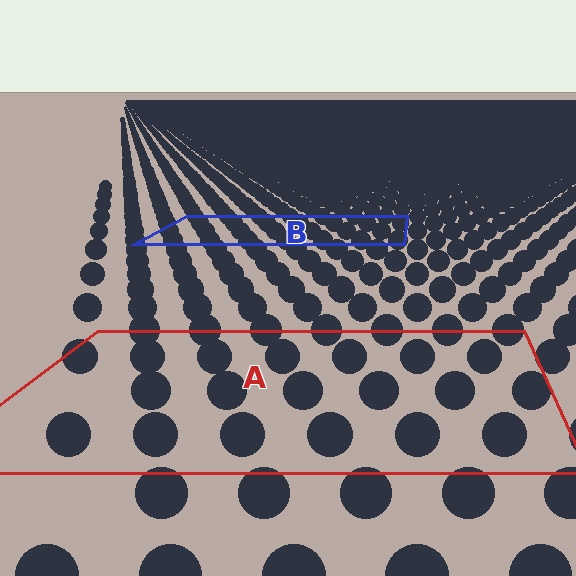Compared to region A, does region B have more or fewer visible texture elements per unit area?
Region B has more texture elements per unit area — they are packed more densely because it is farther away.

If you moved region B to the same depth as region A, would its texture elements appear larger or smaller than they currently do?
They would appear larger. At a closer depth, the same texture elements are projected at a bigger on-screen size.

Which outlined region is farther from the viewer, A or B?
Region B is farther from the viewer — the texture elements inside it appear smaller and more densely packed.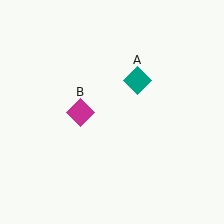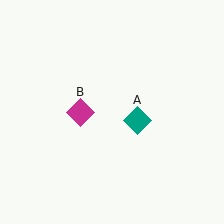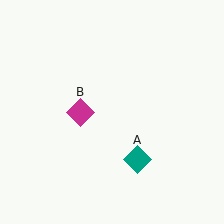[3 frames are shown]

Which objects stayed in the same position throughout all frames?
Magenta diamond (object B) remained stationary.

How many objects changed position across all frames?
1 object changed position: teal diamond (object A).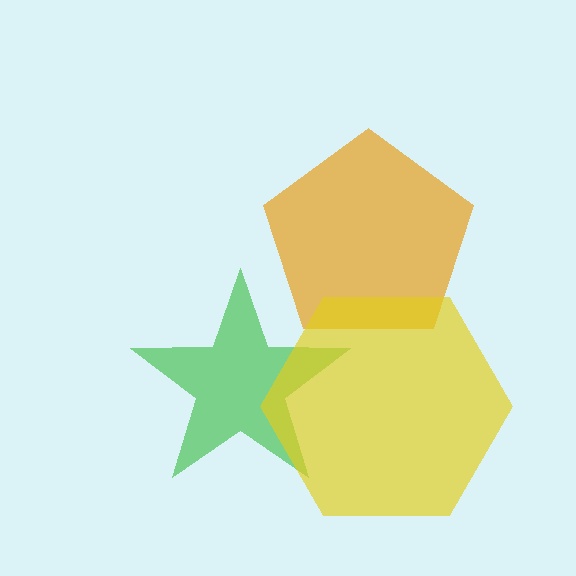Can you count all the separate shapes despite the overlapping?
Yes, there are 3 separate shapes.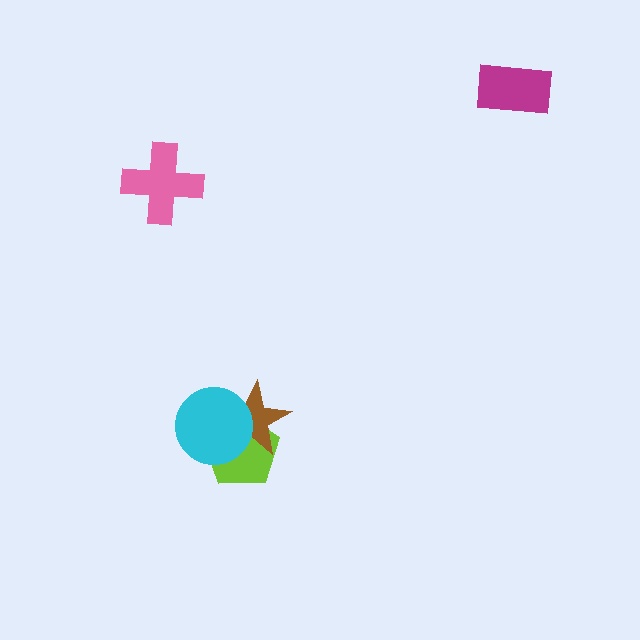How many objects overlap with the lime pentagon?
2 objects overlap with the lime pentagon.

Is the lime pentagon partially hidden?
Yes, it is partially covered by another shape.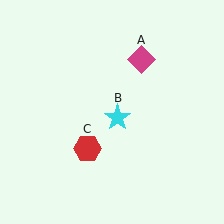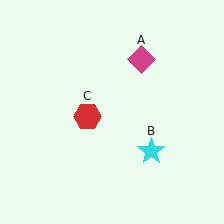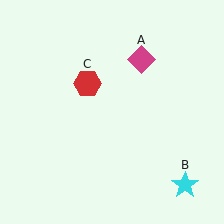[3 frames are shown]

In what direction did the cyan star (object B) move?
The cyan star (object B) moved down and to the right.